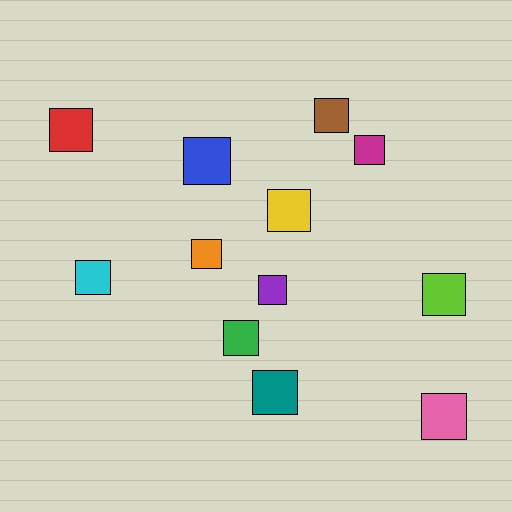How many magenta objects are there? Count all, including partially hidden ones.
There is 1 magenta object.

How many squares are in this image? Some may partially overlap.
There are 12 squares.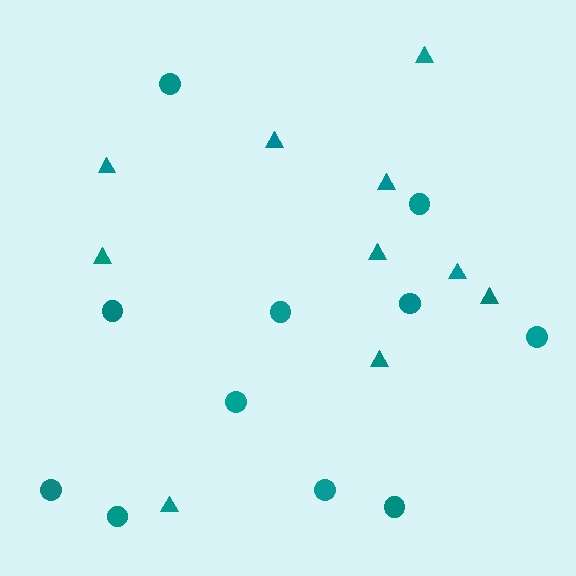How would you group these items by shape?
There are 2 groups: one group of circles (11) and one group of triangles (10).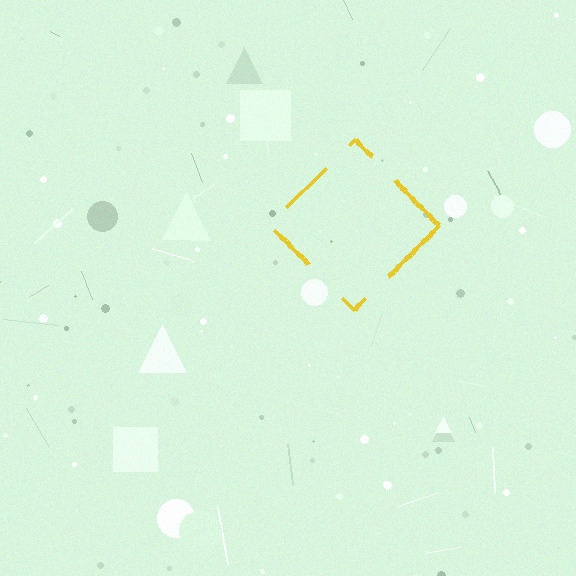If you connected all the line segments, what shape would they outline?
They would outline a diamond.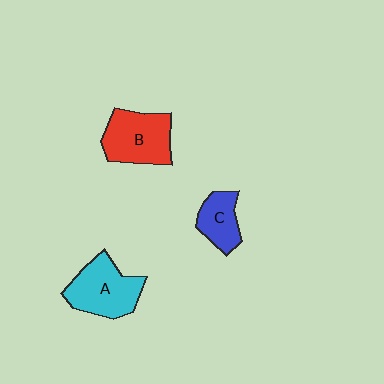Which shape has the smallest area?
Shape C (blue).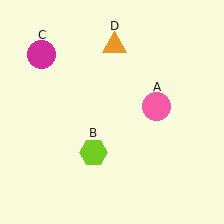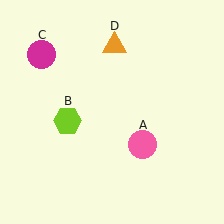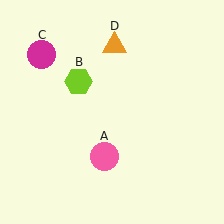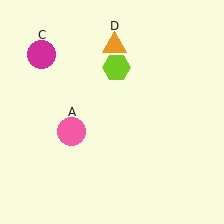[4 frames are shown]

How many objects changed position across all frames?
2 objects changed position: pink circle (object A), lime hexagon (object B).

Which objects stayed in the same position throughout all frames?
Magenta circle (object C) and orange triangle (object D) remained stationary.